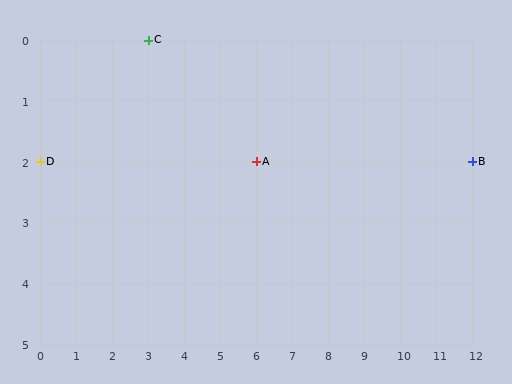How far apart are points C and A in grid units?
Points C and A are 3 columns and 2 rows apart (about 3.6 grid units diagonally).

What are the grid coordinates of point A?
Point A is at grid coordinates (6, 2).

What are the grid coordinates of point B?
Point B is at grid coordinates (12, 2).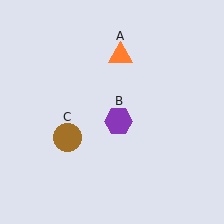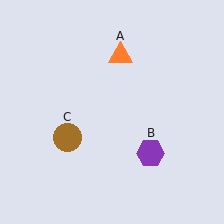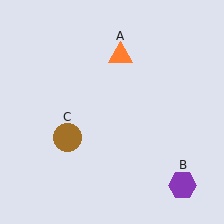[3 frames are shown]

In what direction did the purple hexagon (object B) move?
The purple hexagon (object B) moved down and to the right.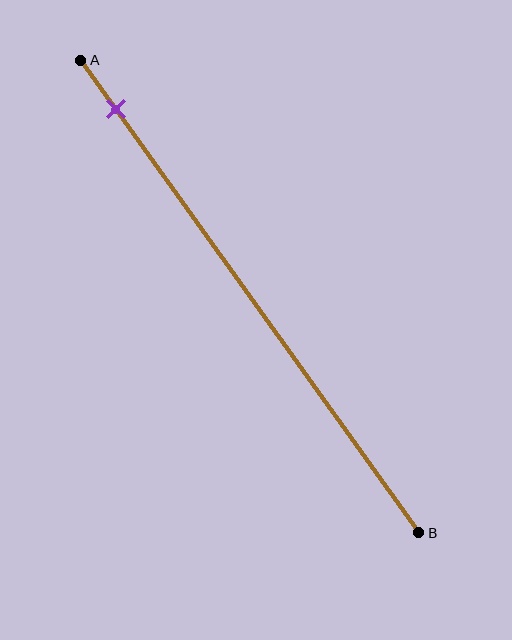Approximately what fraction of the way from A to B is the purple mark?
The purple mark is approximately 10% of the way from A to B.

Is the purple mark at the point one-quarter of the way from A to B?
No, the mark is at about 10% from A, not at the 25% one-quarter point.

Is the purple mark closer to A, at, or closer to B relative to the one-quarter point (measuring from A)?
The purple mark is closer to point A than the one-quarter point of segment AB.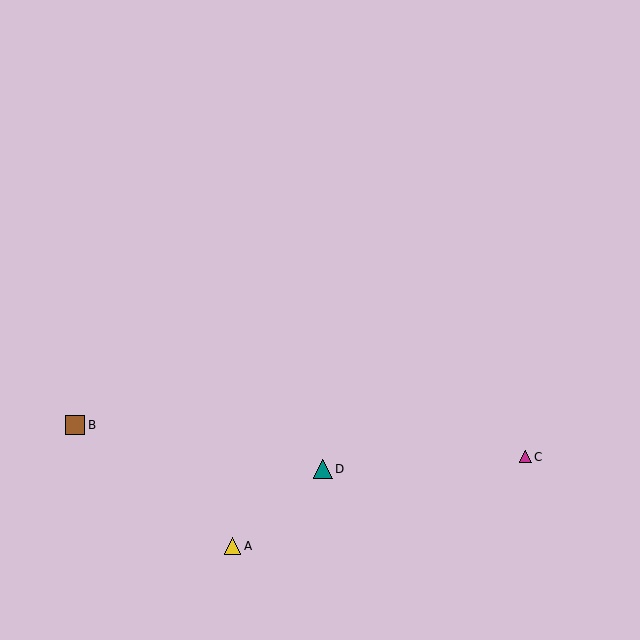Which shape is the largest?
The teal triangle (labeled D) is the largest.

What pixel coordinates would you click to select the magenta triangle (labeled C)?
Click at (525, 457) to select the magenta triangle C.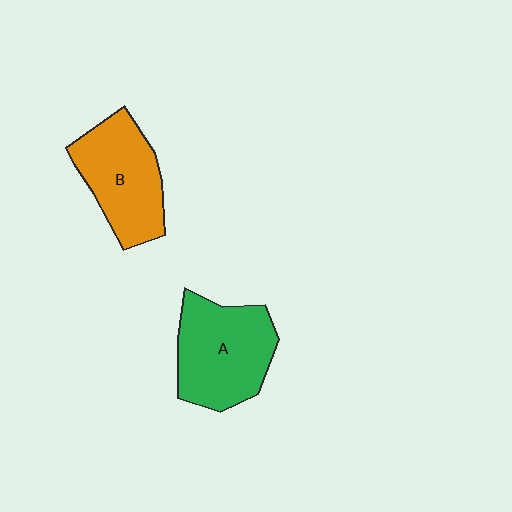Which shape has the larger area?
Shape A (green).